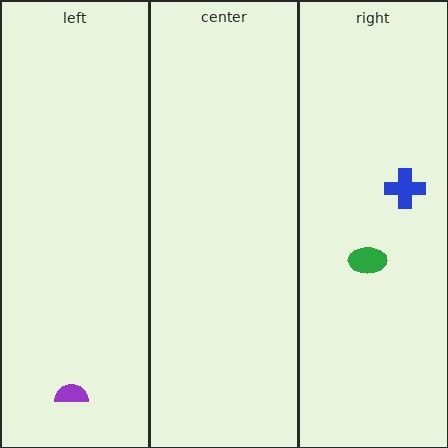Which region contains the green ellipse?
The right region.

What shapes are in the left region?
The purple semicircle.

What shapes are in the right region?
The blue cross, the green ellipse.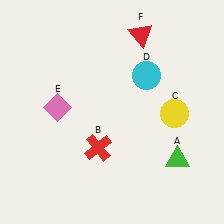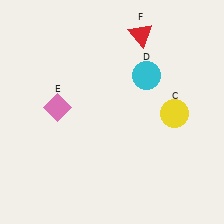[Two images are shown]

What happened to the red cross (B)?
The red cross (B) was removed in Image 2. It was in the bottom-left area of Image 1.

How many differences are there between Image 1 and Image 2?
There are 2 differences between the two images.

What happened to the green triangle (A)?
The green triangle (A) was removed in Image 2. It was in the bottom-right area of Image 1.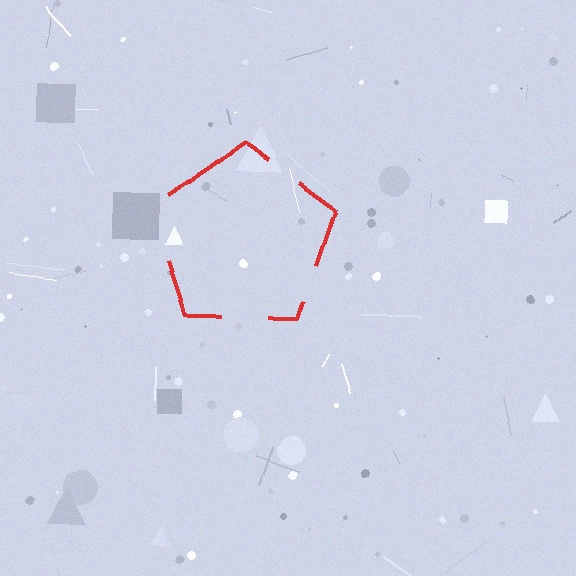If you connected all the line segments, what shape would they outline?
They would outline a pentagon.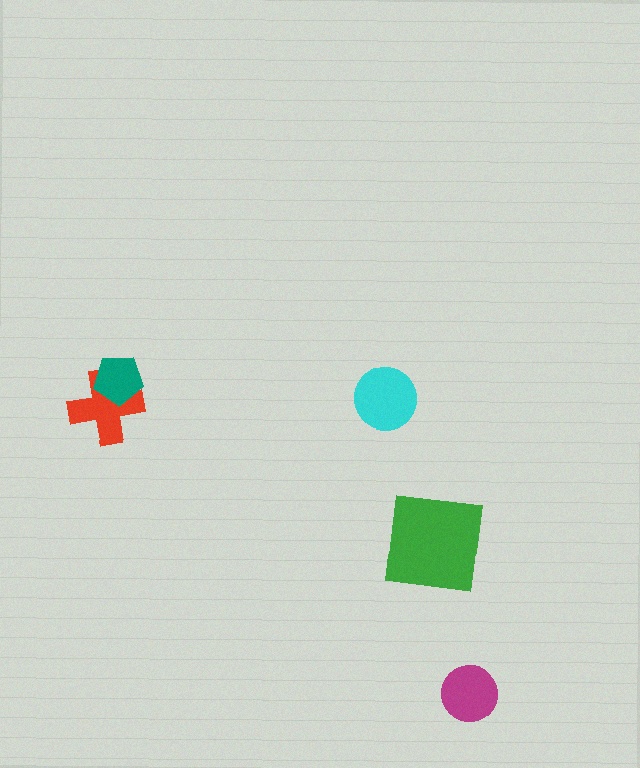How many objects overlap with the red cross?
1 object overlaps with the red cross.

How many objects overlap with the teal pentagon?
1 object overlaps with the teal pentagon.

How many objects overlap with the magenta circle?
0 objects overlap with the magenta circle.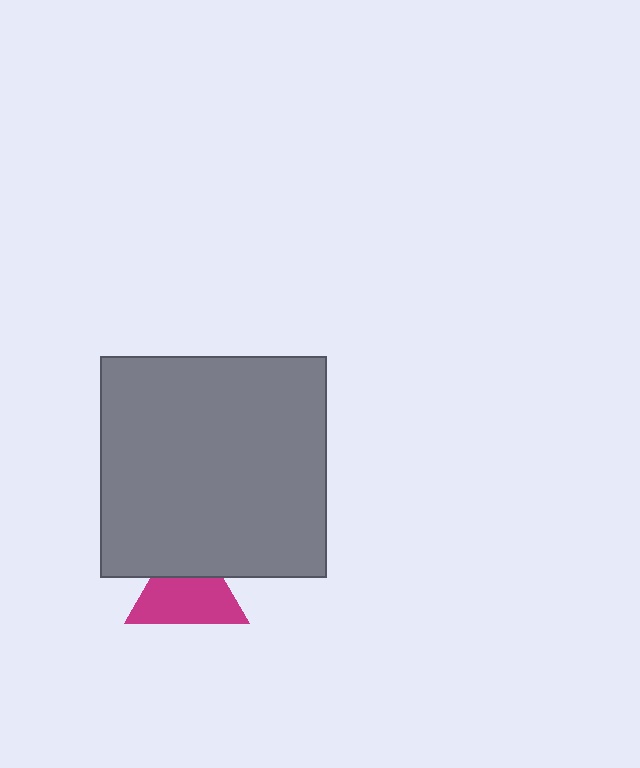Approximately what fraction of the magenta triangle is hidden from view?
Roughly 33% of the magenta triangle is hidden behind the gray rectangle.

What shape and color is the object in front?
The object in front is a gray rectangle.